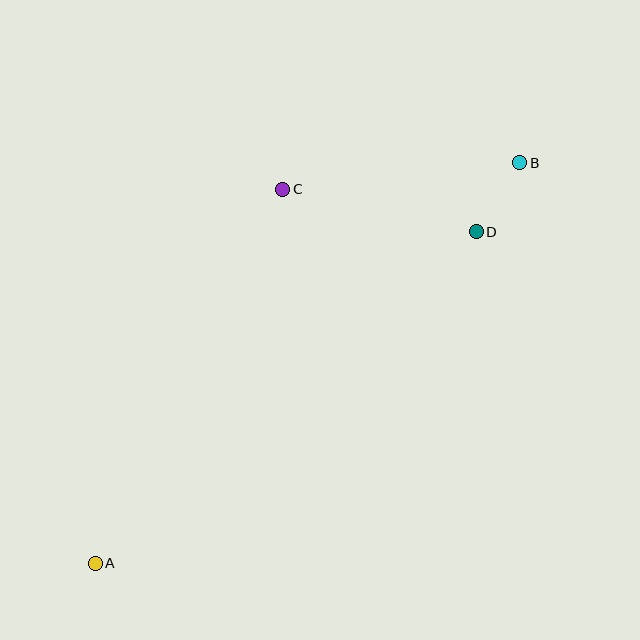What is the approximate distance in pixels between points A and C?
The distance between A and C is approximately 418 pixels.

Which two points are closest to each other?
Points B and D are closest to each other.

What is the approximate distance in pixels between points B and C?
The distance between B and C is approximately 239 pixels.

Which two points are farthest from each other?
Points A and B are farthest from each other.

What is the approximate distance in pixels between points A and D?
The distance between A and D is approximately 505 pixels.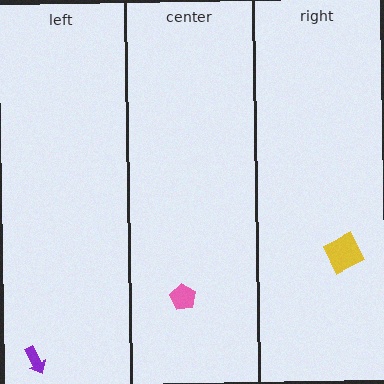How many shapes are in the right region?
1.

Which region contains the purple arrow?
The left region.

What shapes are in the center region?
The pink pentagon.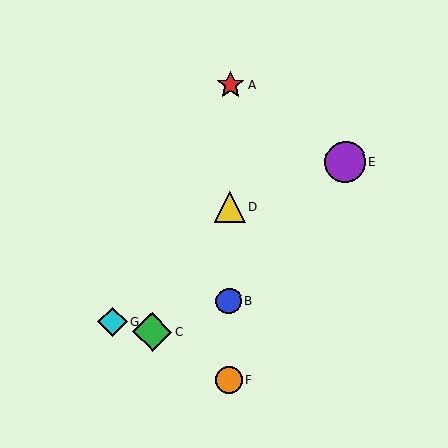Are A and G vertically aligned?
No, A is at x≈231 and G is at x≈113.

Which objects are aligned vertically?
Objects A, B, D, F are aligned vertically.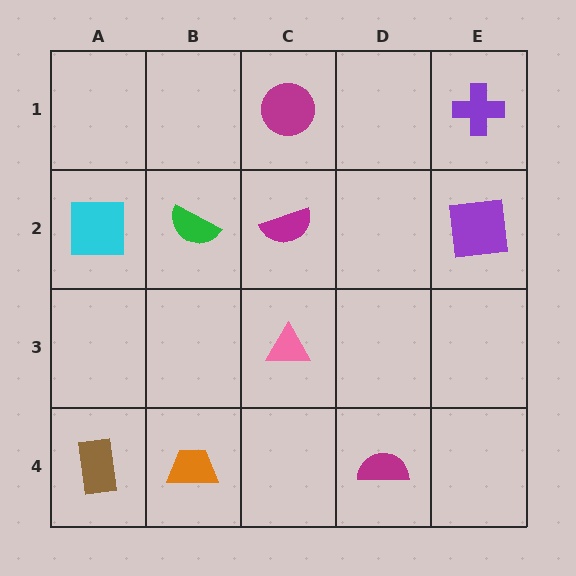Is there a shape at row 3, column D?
No, that cell is empty.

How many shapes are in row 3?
1 shape.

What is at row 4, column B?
An orange trapezoid.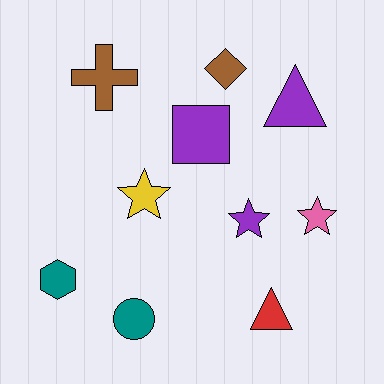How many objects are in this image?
There are 10 objects.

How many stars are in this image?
There are 3 stars.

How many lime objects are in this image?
There are no lime objects.